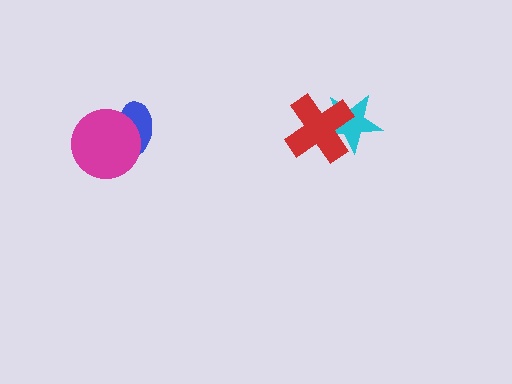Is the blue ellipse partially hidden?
Yes, it is partially covered by another shape.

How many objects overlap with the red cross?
1 object overlaps with the red cross.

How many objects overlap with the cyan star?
1 object overlaps with the cyan star.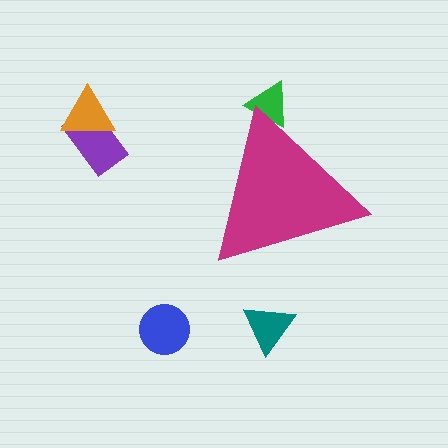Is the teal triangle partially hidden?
No, the teal triangle is fully visible.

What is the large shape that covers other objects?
A magenta triangle.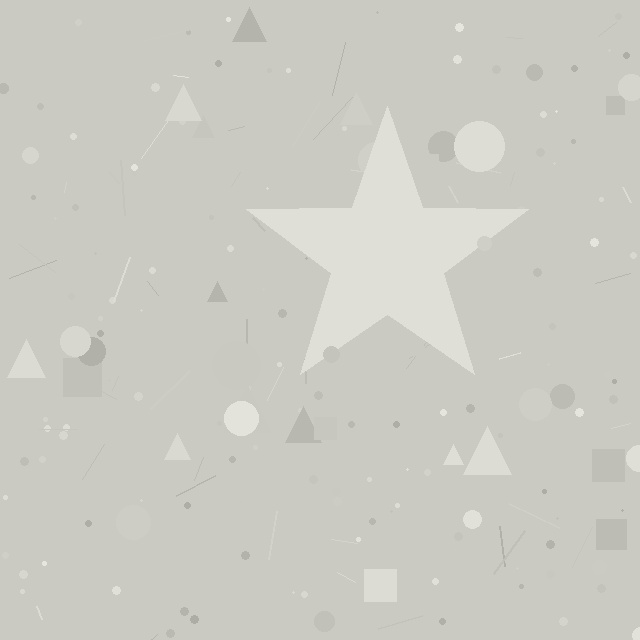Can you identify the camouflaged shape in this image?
The camouflaged shape is a star.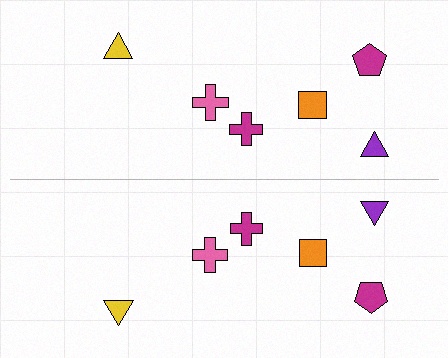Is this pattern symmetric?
Yes, this pattern has bilateral (reflection) symmetry.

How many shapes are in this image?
There are 12 shapes in this image.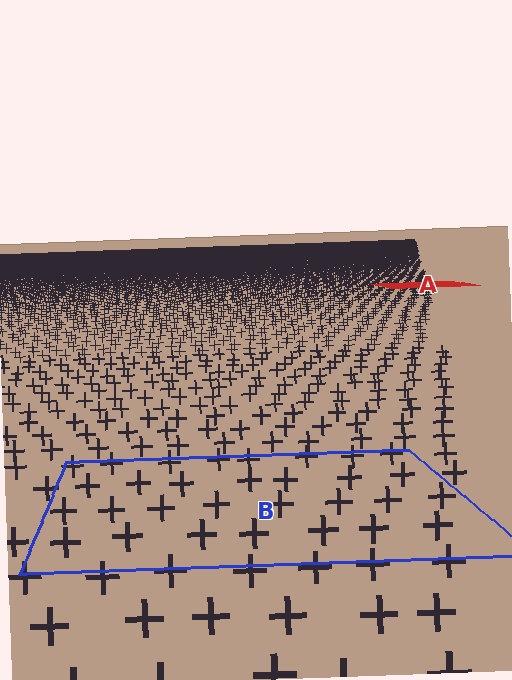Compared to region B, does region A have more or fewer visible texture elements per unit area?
Region A has more texture elements per unit area — they are packed more densely because it is farther away.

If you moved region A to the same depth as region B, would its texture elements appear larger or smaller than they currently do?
They would appear larger. At a closer depth, the same texture elements are projected at a bigger on-screen size.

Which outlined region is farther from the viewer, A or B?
Region A is farther from the viewer — the texture elements inside it appear smaller and more densely packed.